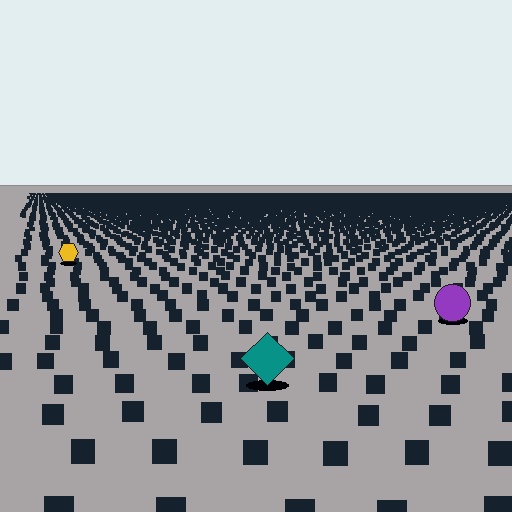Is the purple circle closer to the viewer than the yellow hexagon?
Yes. The purple circle is closer — you can tell from the texture gradient: the ground texture is coarser near it.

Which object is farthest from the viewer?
The yellow hexagon is farthest from the viewer. It appears smaller and the ground texture around it is denser.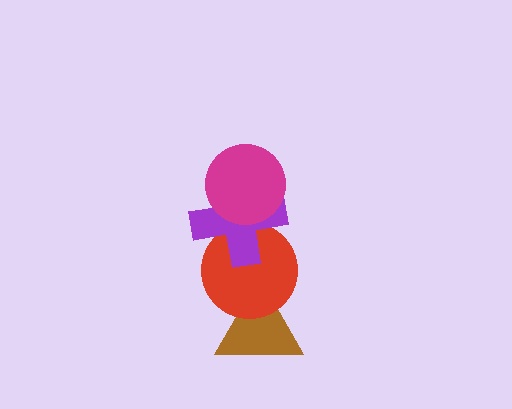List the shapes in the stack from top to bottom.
From top to bottom: the magenta circle, the purple cross, the red circle, the brown triangle.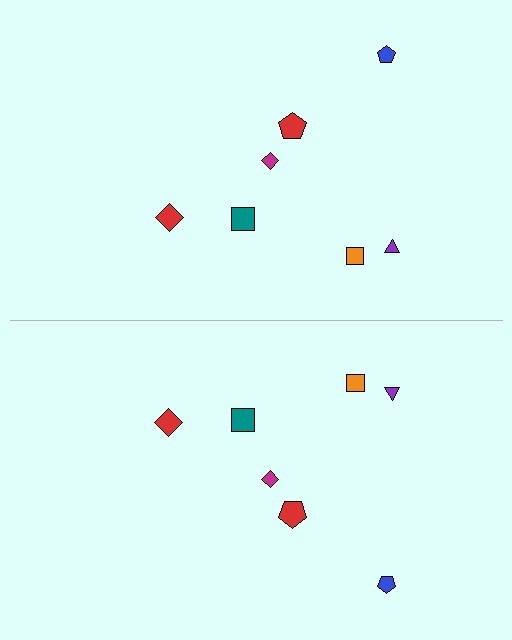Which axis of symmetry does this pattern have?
The pattern has a horizontal axis of symmetry running through the center of the image.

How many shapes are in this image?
There are 14 shapes in this image.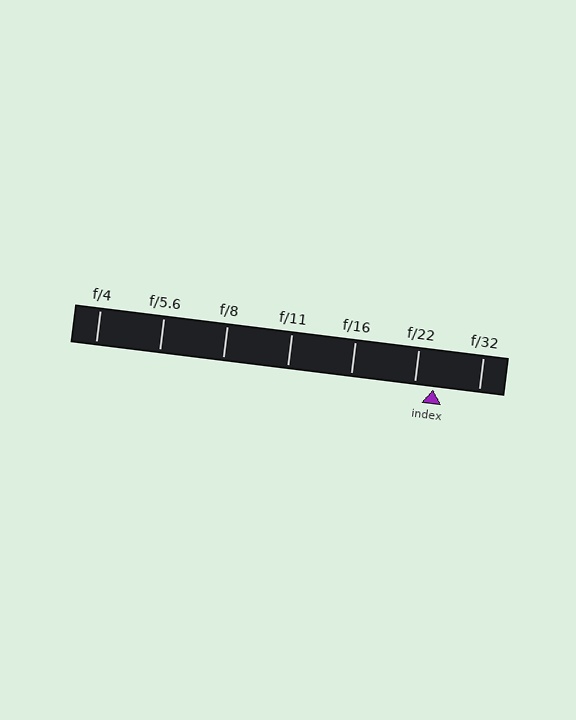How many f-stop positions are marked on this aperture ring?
There are 7 f-stop positions marked.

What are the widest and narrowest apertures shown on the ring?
The widest aperture shown is f/4 and the narrowest is f/32.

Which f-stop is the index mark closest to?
The index mark is closest to f/22.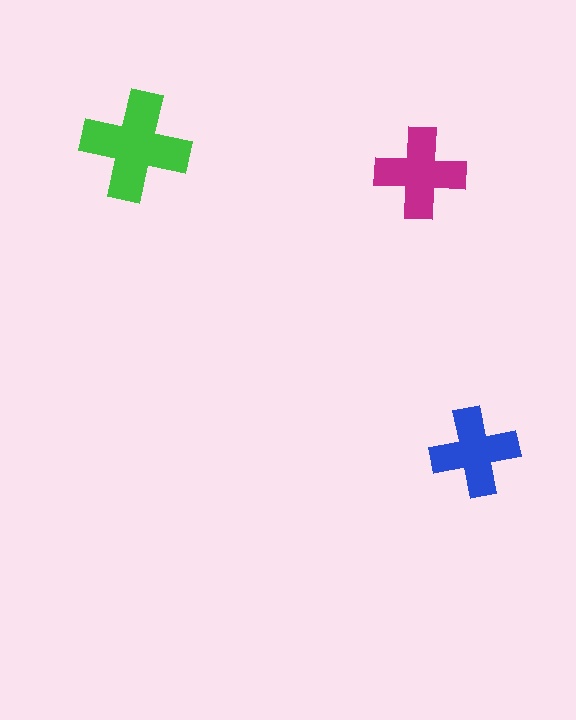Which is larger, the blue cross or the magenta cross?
The magenta one.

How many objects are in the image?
There are 3 objects in the image.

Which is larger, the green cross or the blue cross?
The green one.